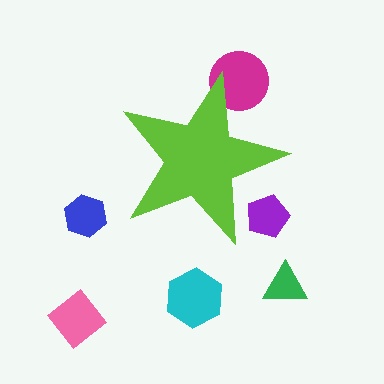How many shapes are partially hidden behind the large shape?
2 shapes are partially hidden.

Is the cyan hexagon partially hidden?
No, the cyan hexagon is fully visible.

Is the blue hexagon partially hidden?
No, the blue hexagon is fully visible.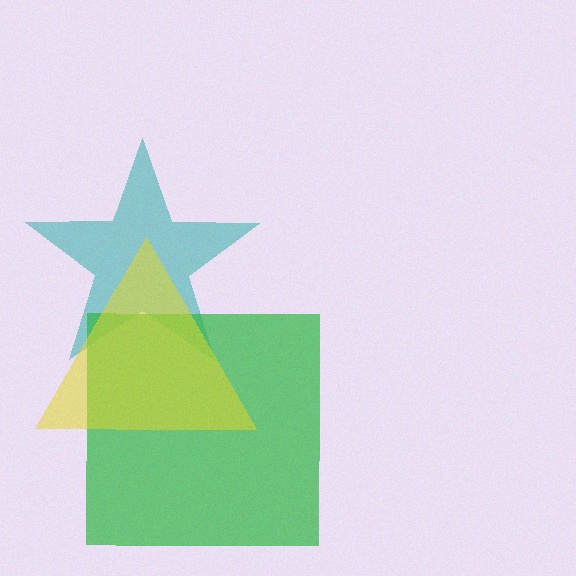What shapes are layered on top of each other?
The layered shapes are: a teal star, a green square, a yellow triangle.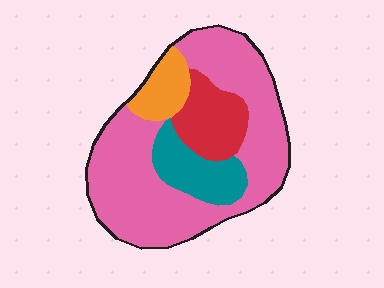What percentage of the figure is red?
Red covers 14% of the figure.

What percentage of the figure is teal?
Teal takes up about one eighth (1/8) of the figure.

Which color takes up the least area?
Orange, at roughly 10%.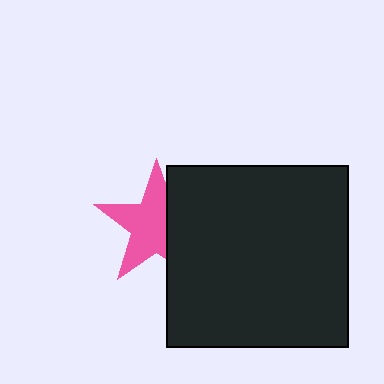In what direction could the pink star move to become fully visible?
The pink star could move left. That would shift it out from behind the black square entirely.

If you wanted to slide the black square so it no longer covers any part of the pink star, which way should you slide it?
Slide it right — that is the most direct way to separate the two shapes.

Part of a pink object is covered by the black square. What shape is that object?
It is a star.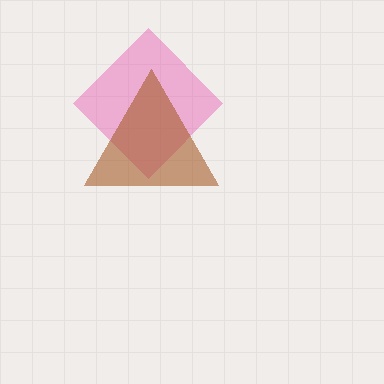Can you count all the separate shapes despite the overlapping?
Yes, there are 2 separate shapes.